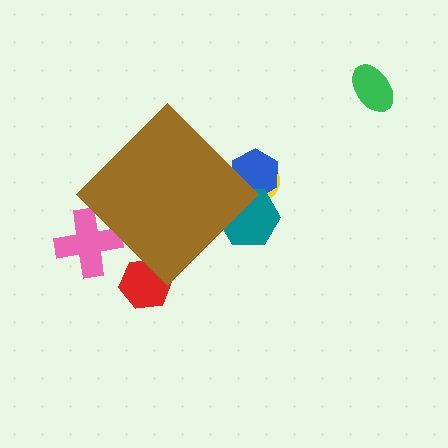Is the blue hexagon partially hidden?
Yes, the blue hexagon is partially hidden behind the brown diamond.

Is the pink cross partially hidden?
Yes, the pink cross is partially hidden behind the brown diamond.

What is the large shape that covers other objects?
A brown diamond.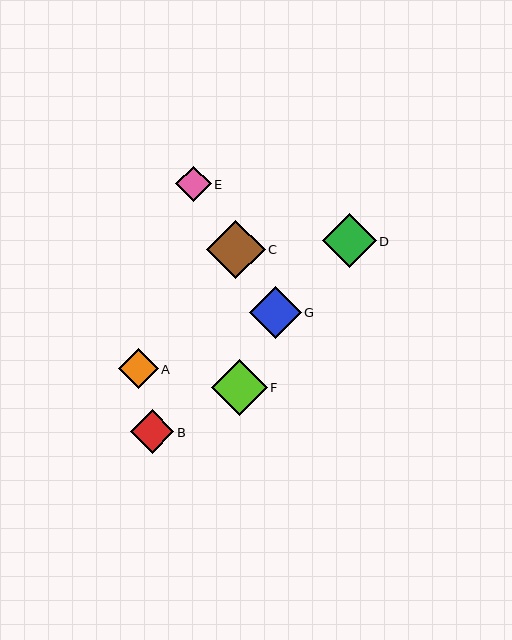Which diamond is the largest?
Diamond C is the largest with a size of approximately 59 pixels.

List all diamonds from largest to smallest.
From largest to smallest: C, F, D, G, B, A, E.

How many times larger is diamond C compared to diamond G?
Diamond C is approximately 1.1 times the size of diamond G.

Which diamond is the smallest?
Diamond E is the smallest with a size of approximately 36 pixels.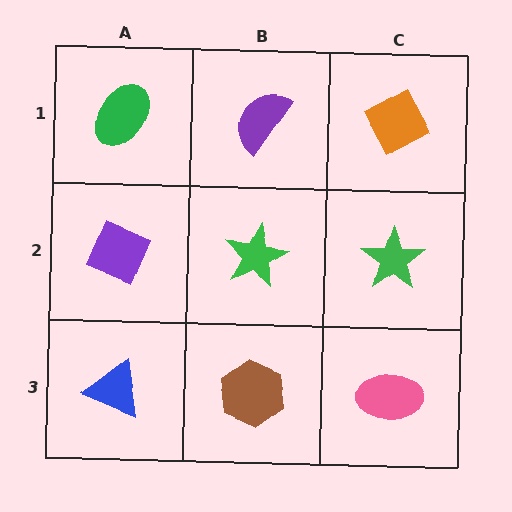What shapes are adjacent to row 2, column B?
A purple semicircle (row 1, column B), a brown hexagon (row 3, column B), a purple diamond (row 2, column A), a green star (row 2, column C).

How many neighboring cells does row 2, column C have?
3.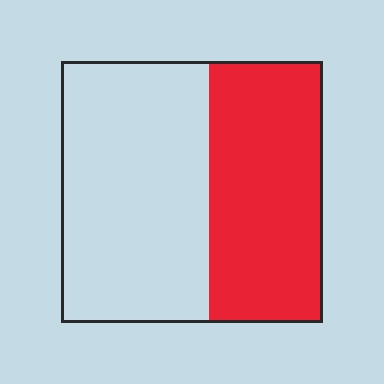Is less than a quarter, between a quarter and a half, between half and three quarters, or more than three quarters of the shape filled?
Between a quarter and a half.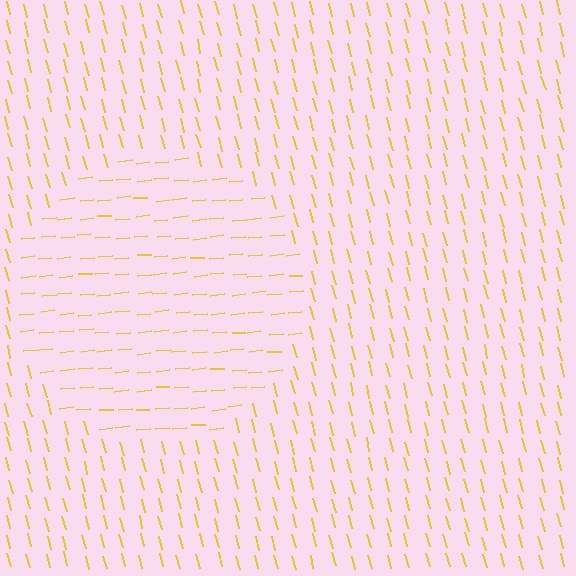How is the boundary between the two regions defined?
The boundary is defined purely by a change in line orientation (approximately 81 degrees difference). All lines are the same color and thickness.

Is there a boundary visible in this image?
Yes, there is a texture boundary formed by a change in line orientation.